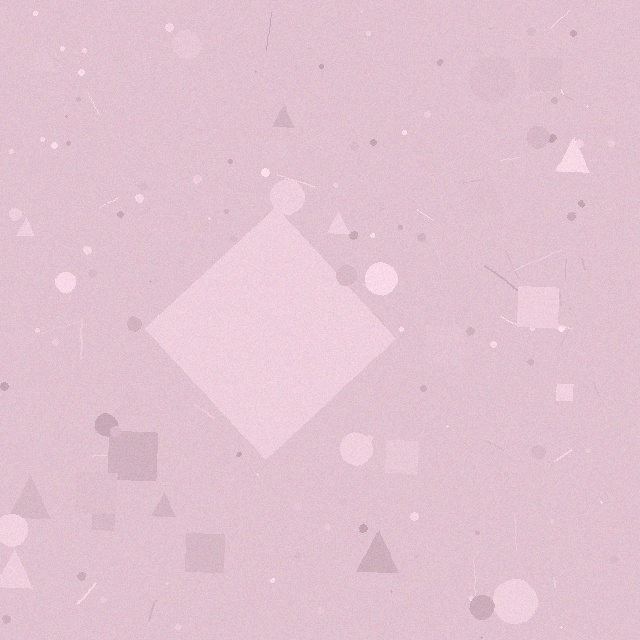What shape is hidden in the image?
A diamond is hidden in the image.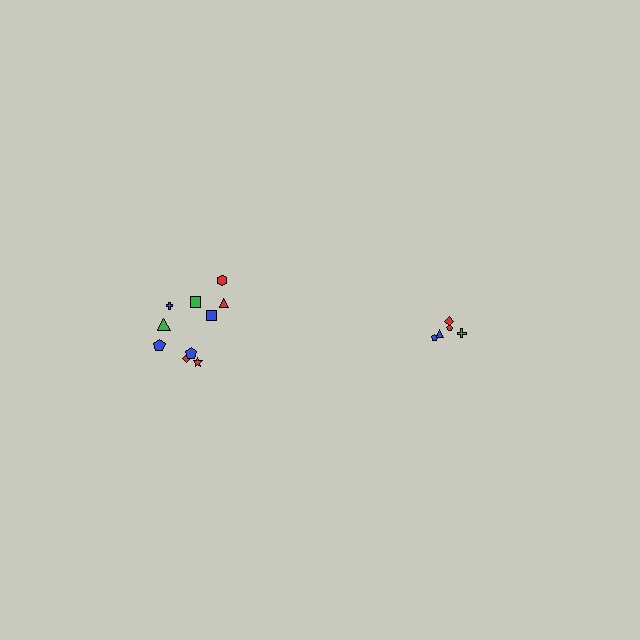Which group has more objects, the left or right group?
The left group.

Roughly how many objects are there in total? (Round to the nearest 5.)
Roughly 15 objects in total.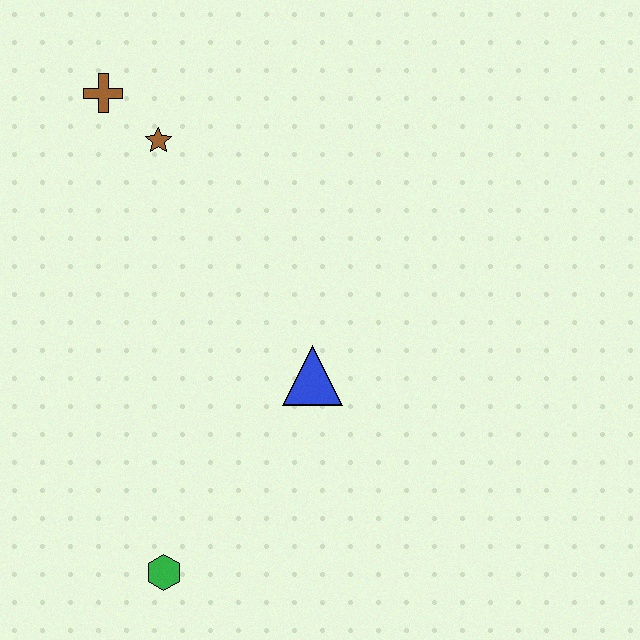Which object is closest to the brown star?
The brown cross is closest to the brown star.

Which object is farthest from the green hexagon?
The brown cross is farthest from the green hexagon.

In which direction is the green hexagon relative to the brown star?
The green hexagon is below the brown star.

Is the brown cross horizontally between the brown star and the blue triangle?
No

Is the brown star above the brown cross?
No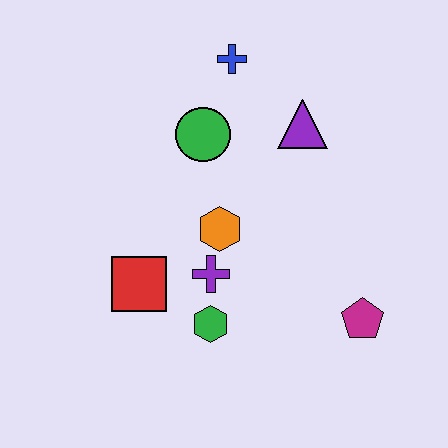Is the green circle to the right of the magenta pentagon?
No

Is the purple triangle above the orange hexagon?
Yes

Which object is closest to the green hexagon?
The purple cross is closest to the green hexagon.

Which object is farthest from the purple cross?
The blue cross is farthest from the purple cross.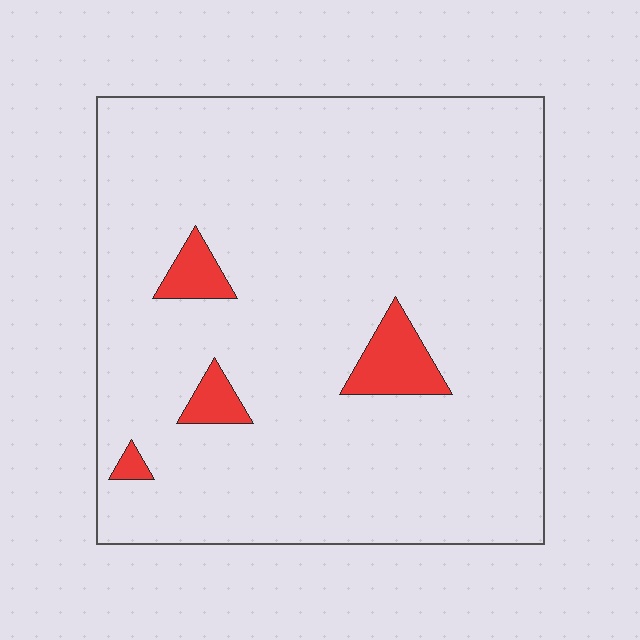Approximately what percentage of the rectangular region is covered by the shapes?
Approximately 5%.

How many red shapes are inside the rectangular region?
4.